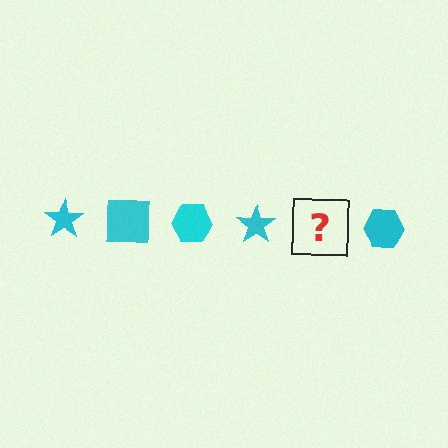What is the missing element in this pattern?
The missing element is a cyan square.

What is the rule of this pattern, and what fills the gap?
The rule is that the pattern cycles through star, square, hexagon shapes in cyan. The gap should be filled with a cyan square.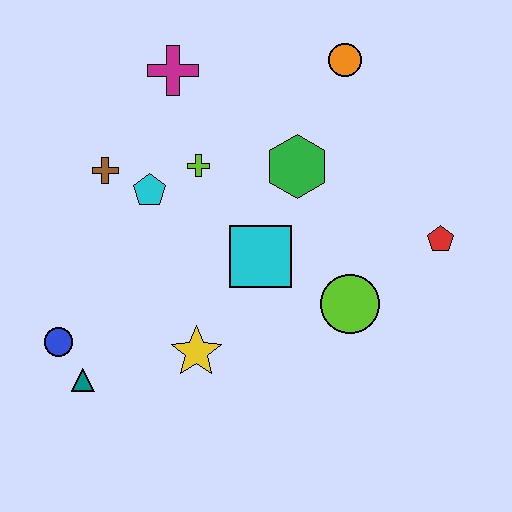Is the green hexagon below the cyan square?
No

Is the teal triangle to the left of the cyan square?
Yes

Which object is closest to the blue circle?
The teal triangle is closest to the blue circle.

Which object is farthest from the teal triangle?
The orange circle is farthest from the teal triangle.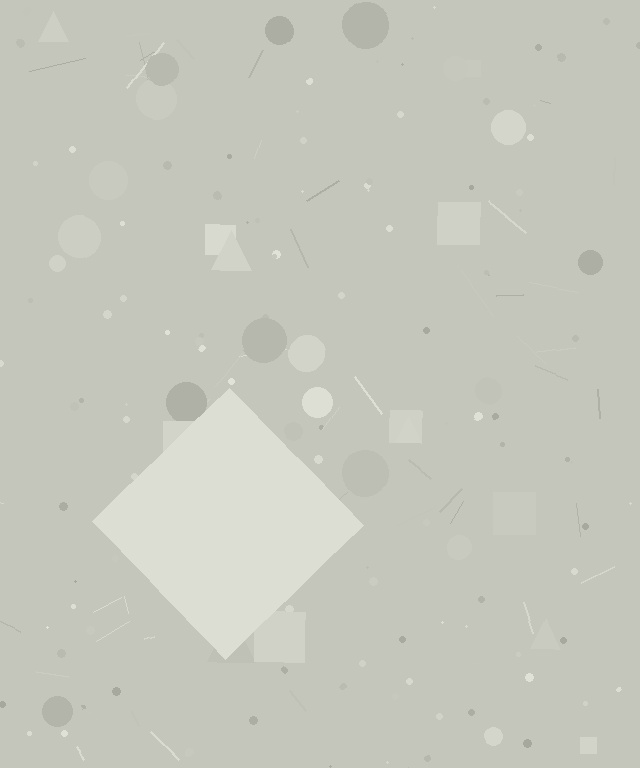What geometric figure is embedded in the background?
A diamond is embedded in the background.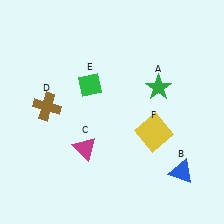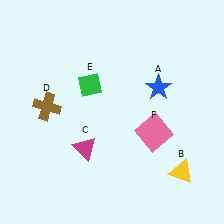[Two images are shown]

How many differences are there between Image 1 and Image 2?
There are 3 differences between the two images.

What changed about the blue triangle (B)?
In Image 1, B is blue. In Image 2, it changed to yellow.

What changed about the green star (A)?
In Image 1, A is green. In Image 2, it changed to blue.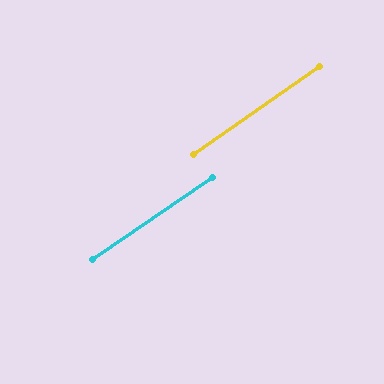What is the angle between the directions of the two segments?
Approximately 0 degrees.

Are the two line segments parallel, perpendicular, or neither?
Parallel — their directions differ by only 0.3°.